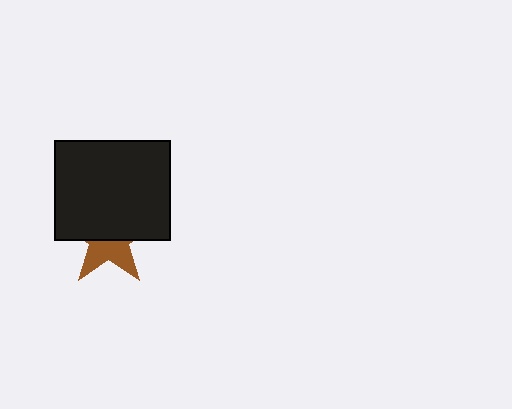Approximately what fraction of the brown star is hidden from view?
Roughly 59% of the brown star is hidden behind the black rectangle.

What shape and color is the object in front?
The object in front is a black rectangle.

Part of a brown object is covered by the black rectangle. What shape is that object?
It is a star.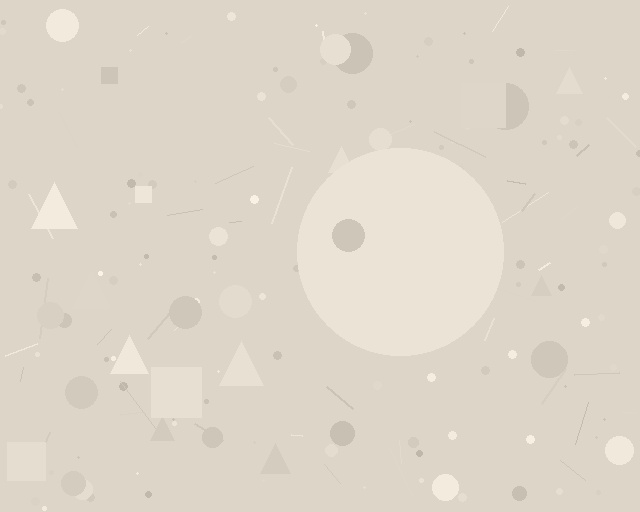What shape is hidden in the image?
A circle is hidden in the image.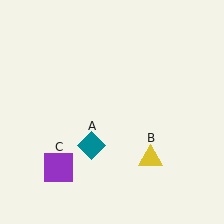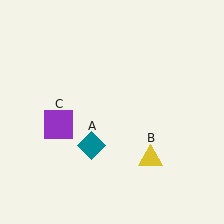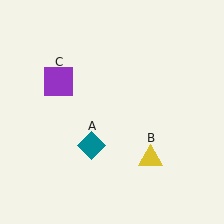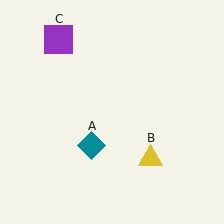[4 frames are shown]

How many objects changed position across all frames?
1 object changed position: purple square (object C).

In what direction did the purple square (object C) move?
The purple square (object C) moved up.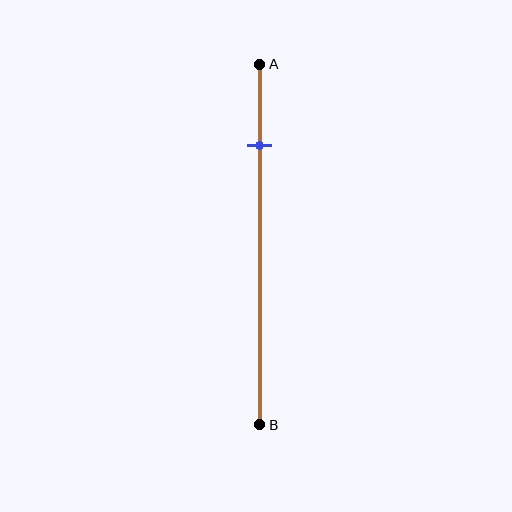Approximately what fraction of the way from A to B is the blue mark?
The blue mark is approximately 25% of the way from A to B.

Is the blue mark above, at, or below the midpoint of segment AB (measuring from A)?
The blue mark is above the midpoint of segment AB.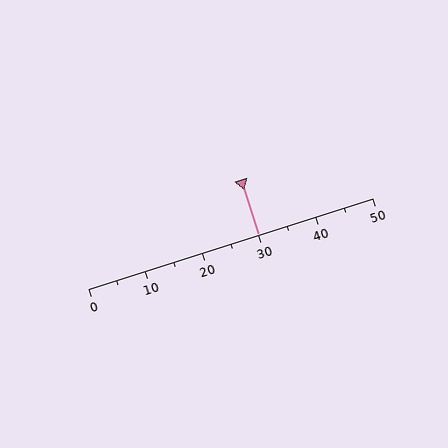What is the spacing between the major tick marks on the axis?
The major ticks are spaced 10 apart.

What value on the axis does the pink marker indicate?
The marker indicates approximately 30.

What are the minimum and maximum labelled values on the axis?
The axis runs from 0 to 50.